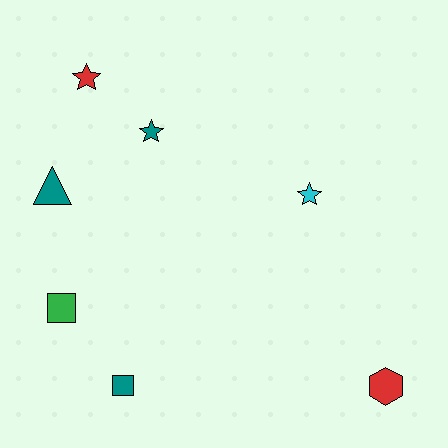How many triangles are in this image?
There is 1 triangle.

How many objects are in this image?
There are 7 objects.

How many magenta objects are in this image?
There are no magenta objects.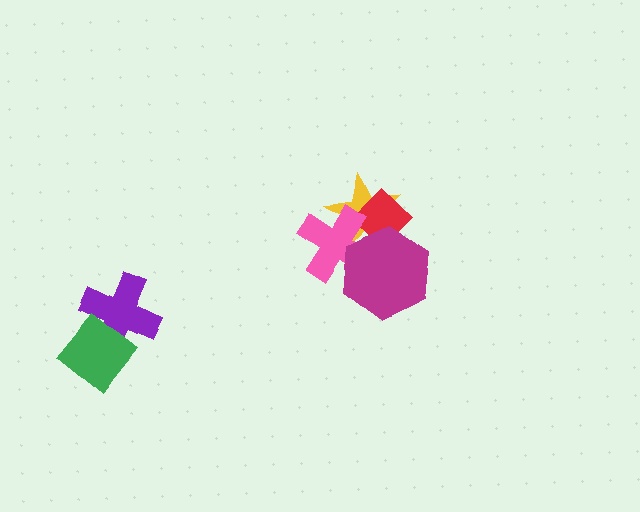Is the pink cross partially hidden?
Yes, it is partially covered by another shape.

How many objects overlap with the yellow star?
3 objects overlap with the yellow star.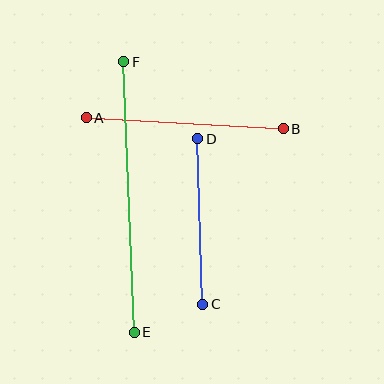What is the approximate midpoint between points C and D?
The midpoint is at approximately (200, 221) pixels.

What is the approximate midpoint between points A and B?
The midpoint is at approximately (185, 123) pixels.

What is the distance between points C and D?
The distance is approximately 165 pixels.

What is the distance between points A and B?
The distance is approximately 197 pixels.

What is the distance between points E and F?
The distance is approximately 271 pixels.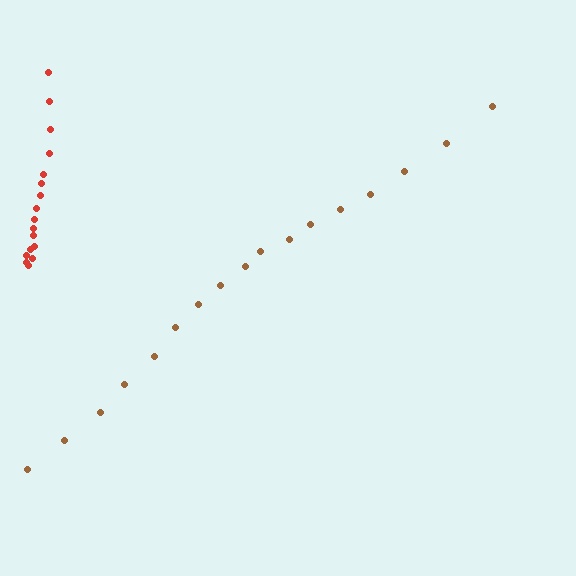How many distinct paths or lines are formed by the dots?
There are 2 distinct paths.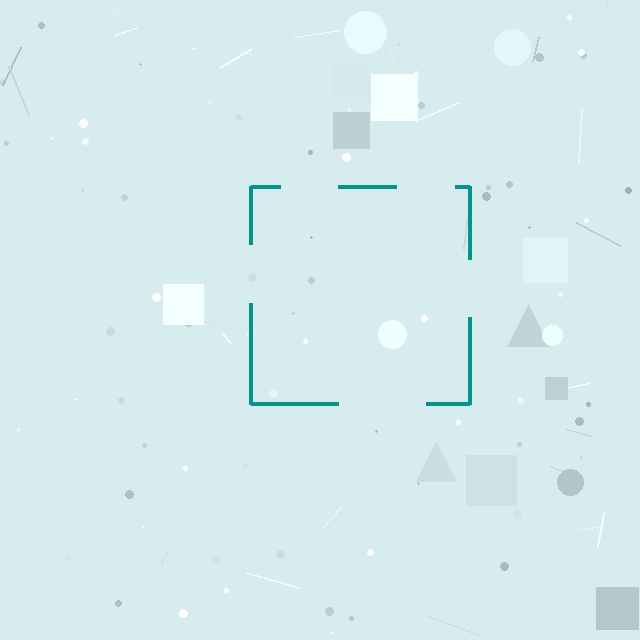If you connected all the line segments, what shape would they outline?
They would outline a square.